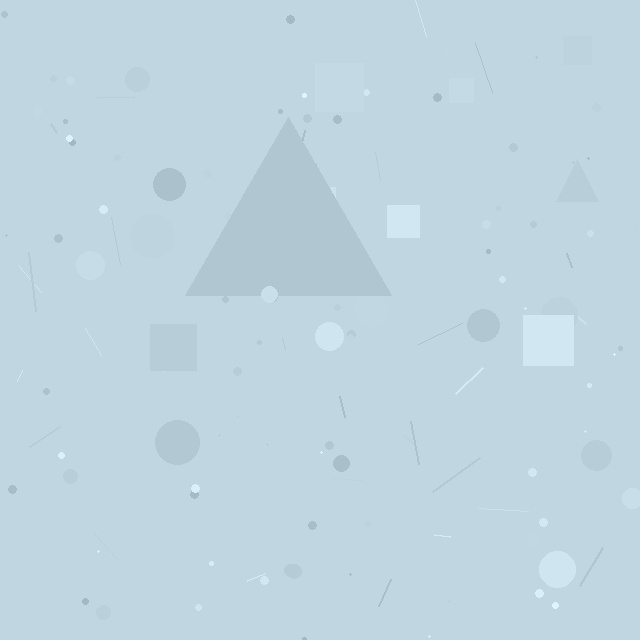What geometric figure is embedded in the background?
A triangle is embedded in the background.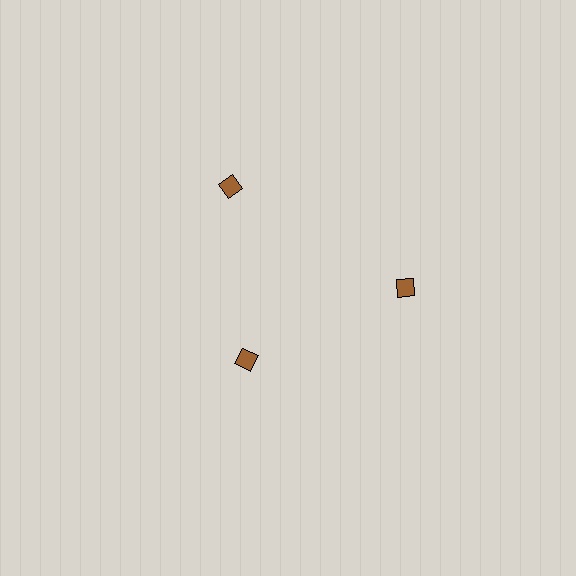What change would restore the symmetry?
The symmetry would be restored by moving it outward, back onto the ring so that all 3 diamonds sit at equal angles and equal distance from the center.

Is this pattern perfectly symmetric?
No. The 3 brown diamonds are arranged in a ring, but one element near the 7 o'clock position is pulled inward toward the center, breaking the 3-fold rotational symmetry.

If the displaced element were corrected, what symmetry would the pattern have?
It would have 3-fold rotational symmetry — the pattern would map onto itself every 120 degrees.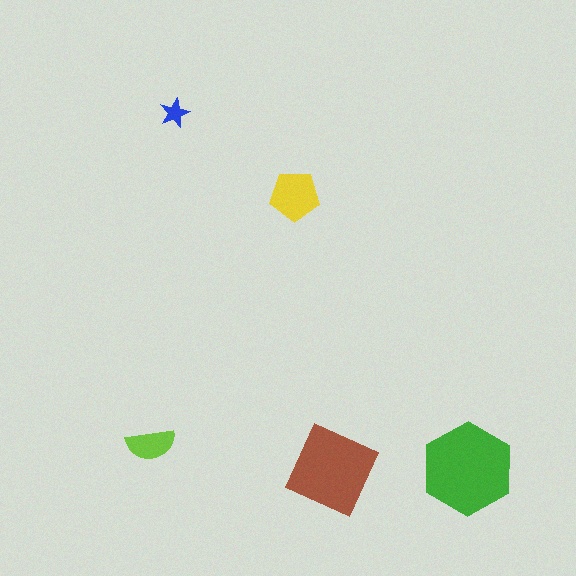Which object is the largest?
The green hexagon.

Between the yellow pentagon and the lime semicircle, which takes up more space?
The yellow pentagon.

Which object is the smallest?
The blue star.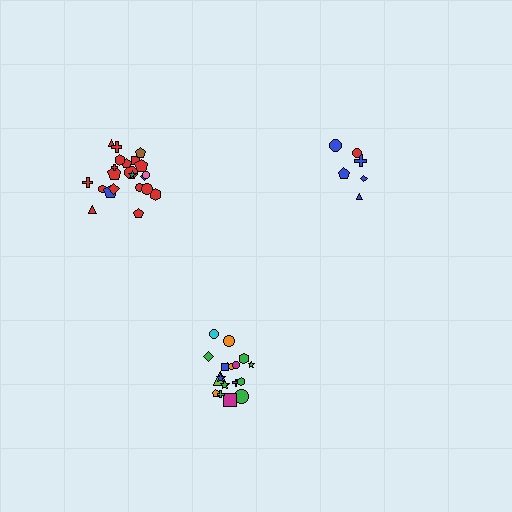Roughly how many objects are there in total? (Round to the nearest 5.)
Roughly 45 objects in total.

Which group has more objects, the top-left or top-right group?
The top-left group.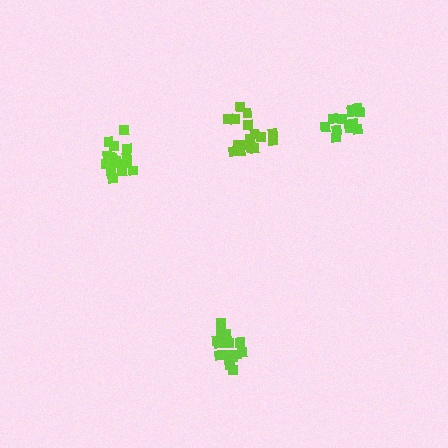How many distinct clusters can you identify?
There are 4 distinct clusters.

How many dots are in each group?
Group 1: 14 dots, Group 2: 18 dots, Group 3: 16 dots, Group 4: 18 dots (66 total).